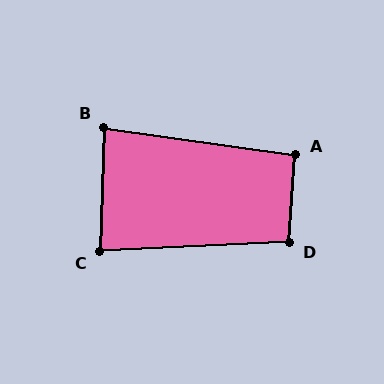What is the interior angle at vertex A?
Approximately 94 degrees (approximately right).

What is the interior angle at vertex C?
Approximately 86 degrees (approximately right).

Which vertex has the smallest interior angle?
B, at approximately 83 degrees.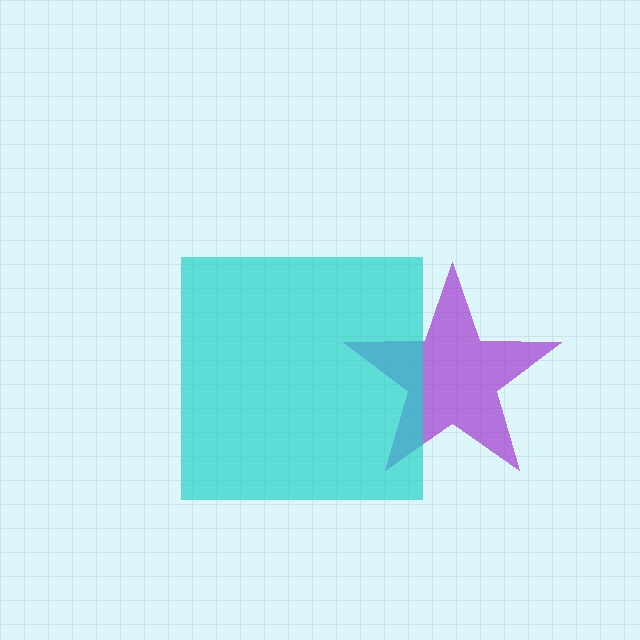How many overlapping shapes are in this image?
There are 2 overlapping shapes in the image.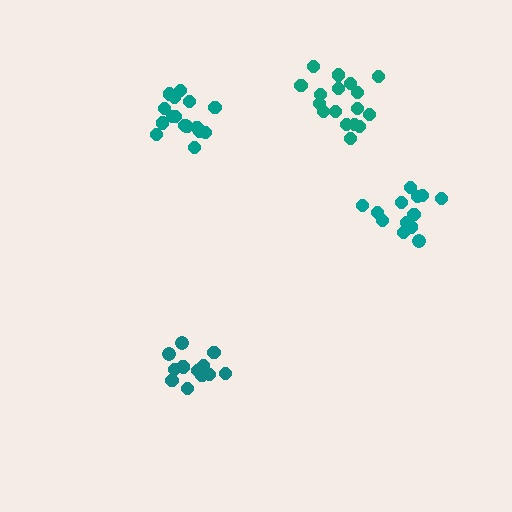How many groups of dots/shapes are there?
There are 4 groups.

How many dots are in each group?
Group 1: 16 dots, Group 2: 14 dots, Group 3: 13 dots, Group 4: 17 dots (60 total).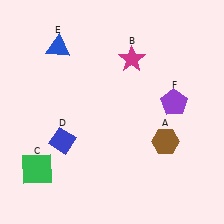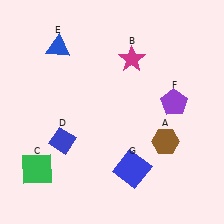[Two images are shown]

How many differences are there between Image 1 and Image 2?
There is 1 difference between the two images.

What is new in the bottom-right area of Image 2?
A blue square (G) was added in the bottom-right area of Image 2.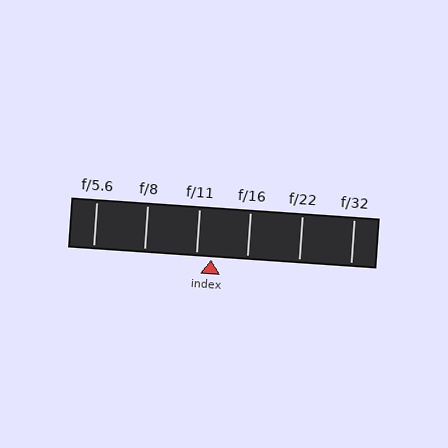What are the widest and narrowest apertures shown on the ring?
The widest aperture shown is f/5.6 and the narrowest is f/32.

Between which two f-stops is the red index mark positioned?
The index mark is between f/11 and f/16.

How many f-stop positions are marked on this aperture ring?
There are 6 f-stop positions marked.